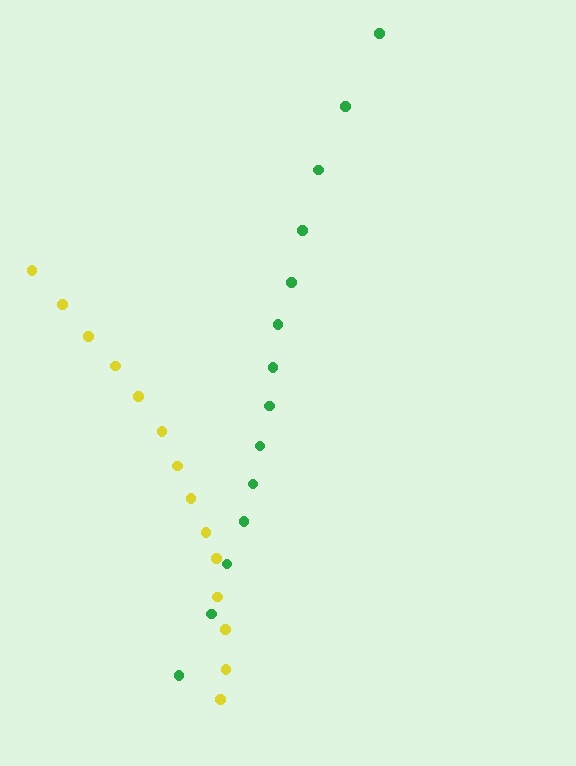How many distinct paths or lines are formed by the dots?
There are 2 distinct paths.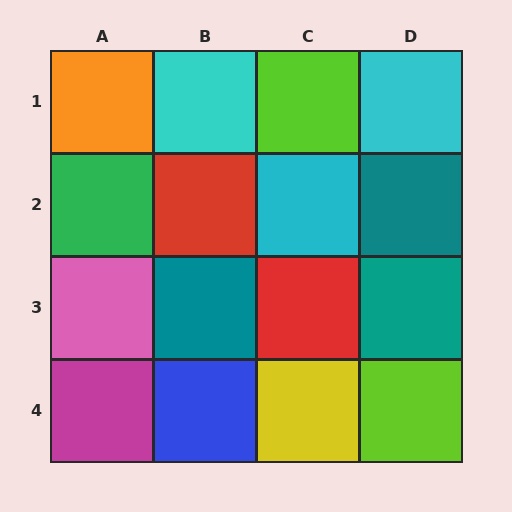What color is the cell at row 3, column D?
Teal.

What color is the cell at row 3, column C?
Red.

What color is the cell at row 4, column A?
Magenta.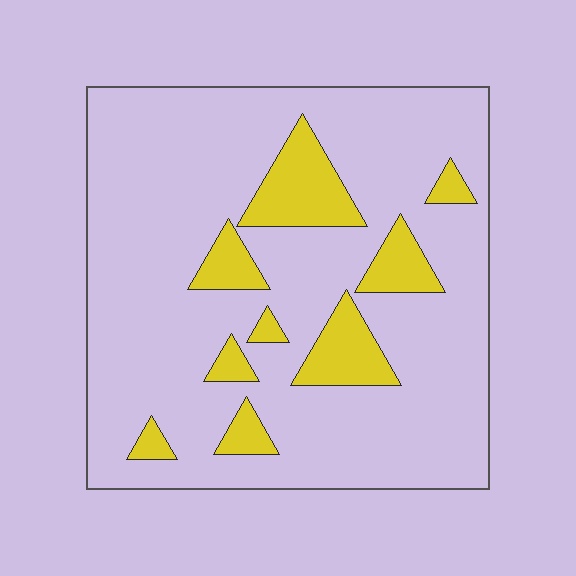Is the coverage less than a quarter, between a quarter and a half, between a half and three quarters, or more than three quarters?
Less than a quarter.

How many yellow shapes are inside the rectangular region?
9.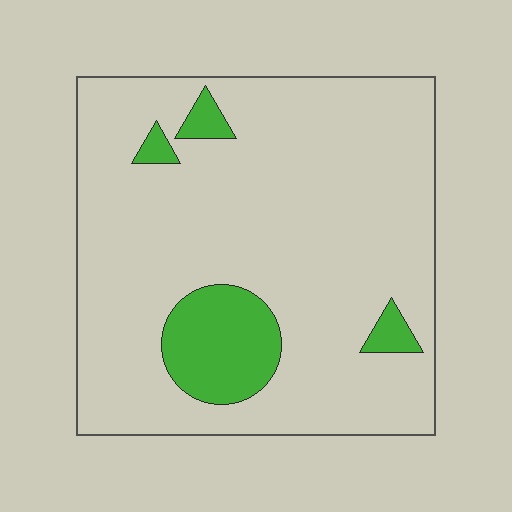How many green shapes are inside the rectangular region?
4.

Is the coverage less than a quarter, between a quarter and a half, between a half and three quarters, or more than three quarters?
Less than a quarter.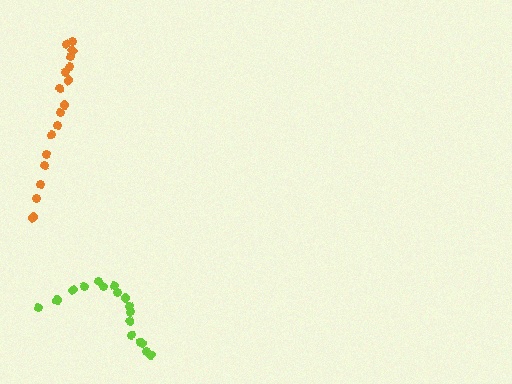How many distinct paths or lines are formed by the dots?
There are 2 distinct paths.